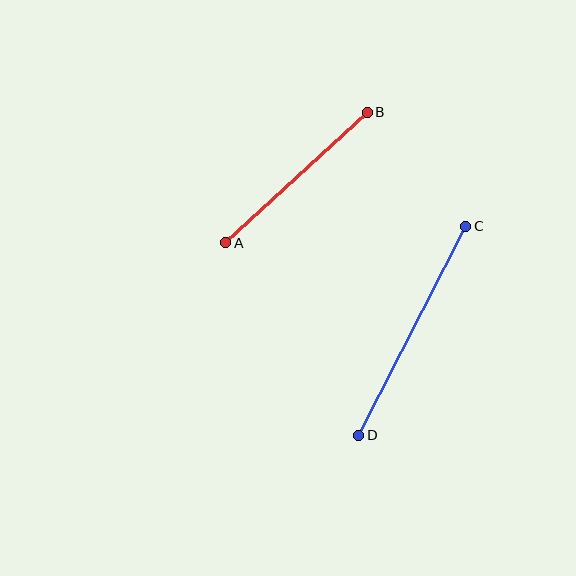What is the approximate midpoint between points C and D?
The midpoint is at approximately (412, 331) pixels.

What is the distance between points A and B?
The distance is approximately 193 pixels.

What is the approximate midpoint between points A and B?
The midpoint is at approximately (296, 177) pixels.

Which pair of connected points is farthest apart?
Points C and D are farthest apart.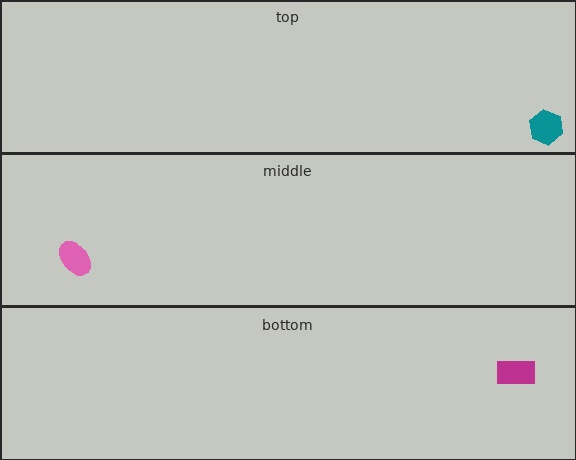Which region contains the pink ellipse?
The middle region.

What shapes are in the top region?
The teal hexagon.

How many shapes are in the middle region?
1.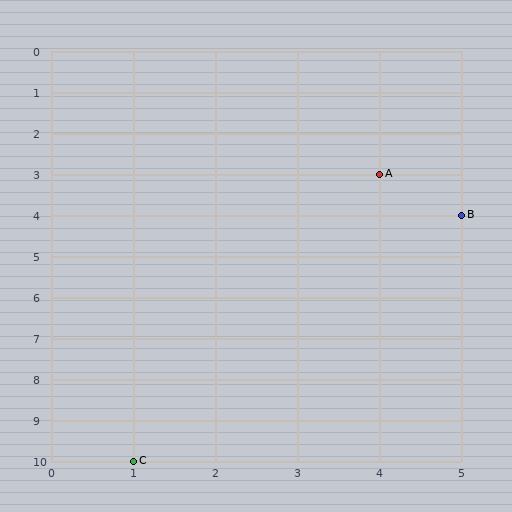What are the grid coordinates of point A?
Point A is at grid coordinates (4, 3).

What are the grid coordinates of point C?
Point C is at grid coordinates (1, 10).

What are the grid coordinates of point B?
Point B is at grid coordinates (5, 4).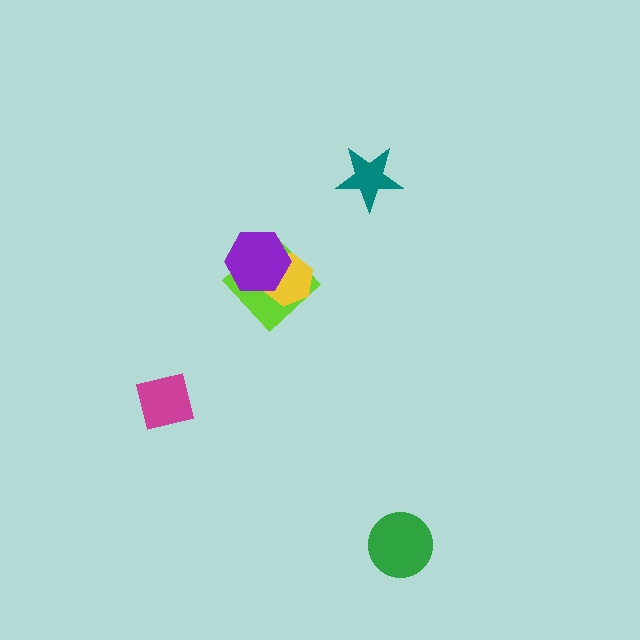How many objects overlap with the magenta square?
0 objects overlap with the magenta square.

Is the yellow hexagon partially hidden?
Yes, it is partially covered by another shape.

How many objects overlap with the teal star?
0 objects overlap with the teal star.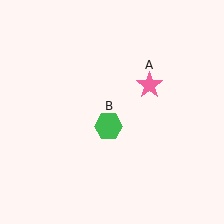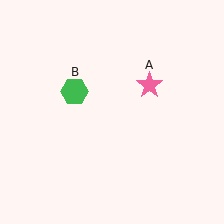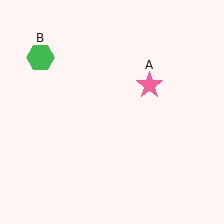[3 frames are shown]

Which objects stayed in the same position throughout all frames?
Pink star (object A) remained stationary.